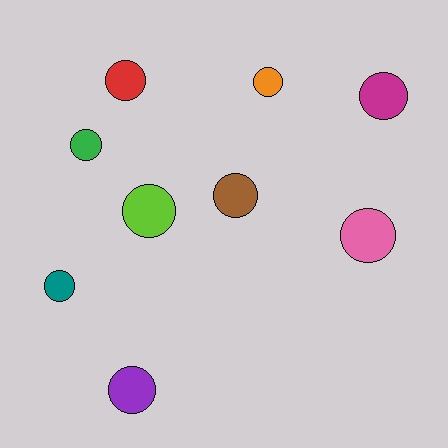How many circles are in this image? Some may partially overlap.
There are 9 circles.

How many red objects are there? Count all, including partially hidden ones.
There is 1 red object.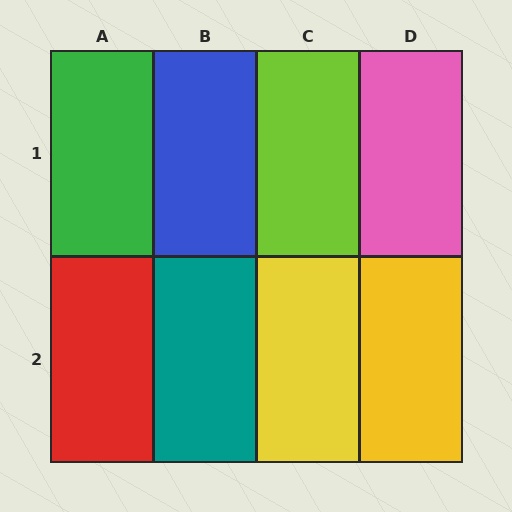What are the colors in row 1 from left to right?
Green, blue, lime, pink.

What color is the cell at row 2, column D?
Yellow.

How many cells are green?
1 cell is green.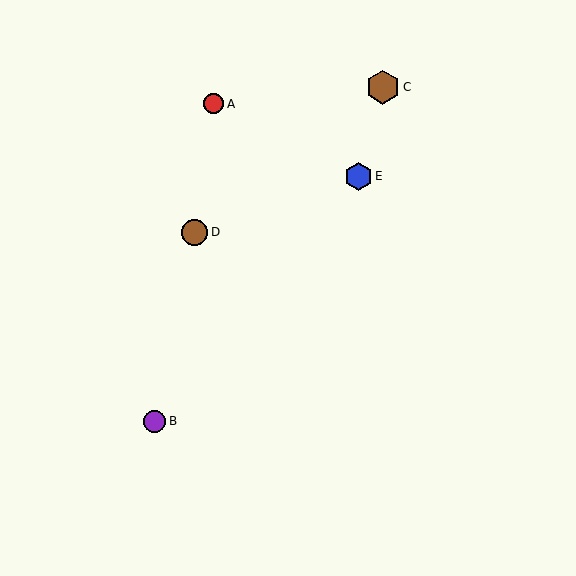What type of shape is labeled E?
Shape E is a blue hexagon.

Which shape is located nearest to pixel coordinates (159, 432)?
The purple circle (labeled B) at (155, 421) is nearest to that location.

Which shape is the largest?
The brown hexagon (labeled C) is the largest.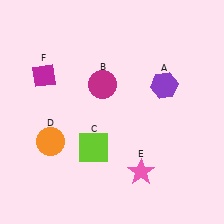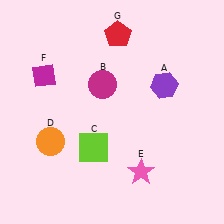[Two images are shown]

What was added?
A red pentagon (G) was added in Image 2.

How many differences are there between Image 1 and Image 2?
There is 1 difference between the two images.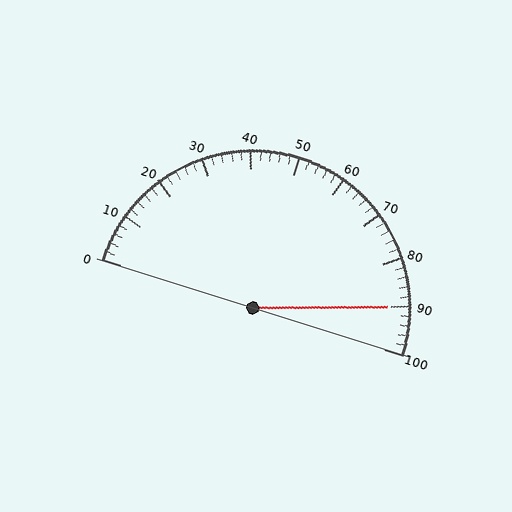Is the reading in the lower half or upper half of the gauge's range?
The reading is in the upper half of the range (0 to 100).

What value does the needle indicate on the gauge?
The needle indicates approximately 90.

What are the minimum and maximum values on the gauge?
The gauge ranges from 0 to 100.